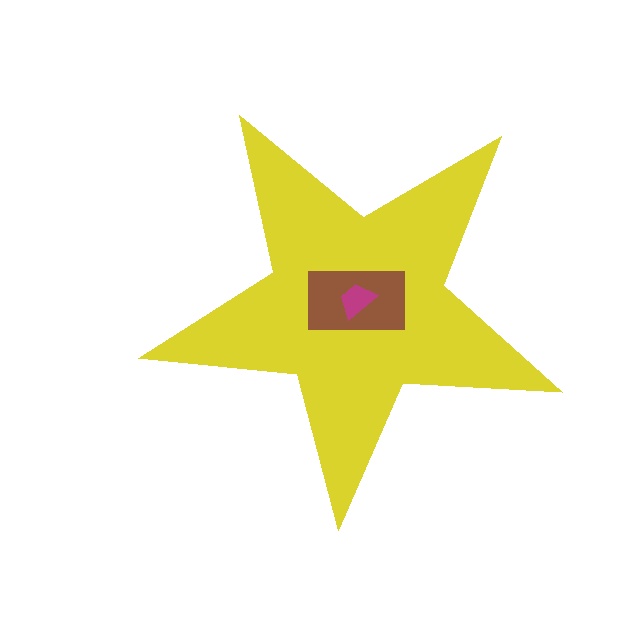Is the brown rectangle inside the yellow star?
Yes.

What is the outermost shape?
The yellow star.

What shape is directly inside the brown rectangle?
The magenta trapezoid.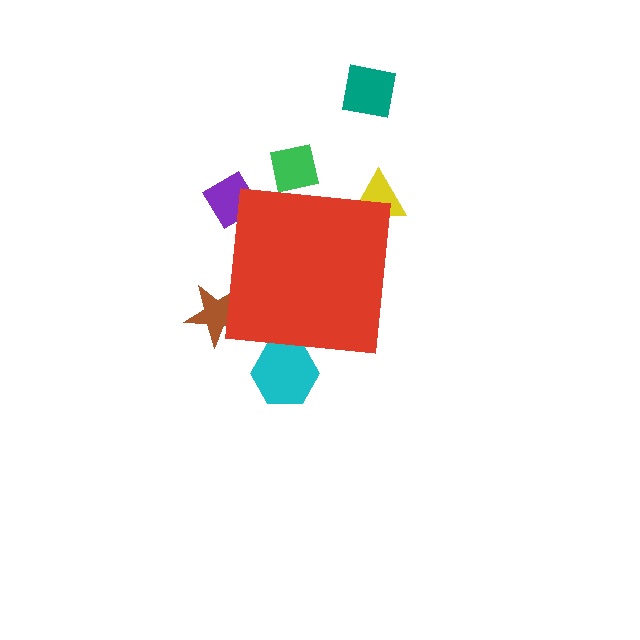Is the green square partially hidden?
Yes, the green square is partially hidden behind the red square.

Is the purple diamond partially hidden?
Yes, the purple diamond is partially hidden behind the red square.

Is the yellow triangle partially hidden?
Yes, the yellow triangle is partially hidden behind the red square.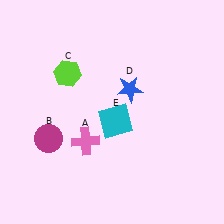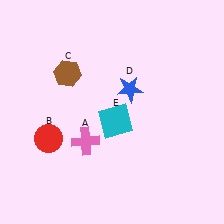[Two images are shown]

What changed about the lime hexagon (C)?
In Image 1, C is lime. In Image 2, it changed to brown.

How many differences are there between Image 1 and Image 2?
There are 2 differences between the two images.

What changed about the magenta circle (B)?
In Image 1, B is magenta. In Image 2, it changed to red.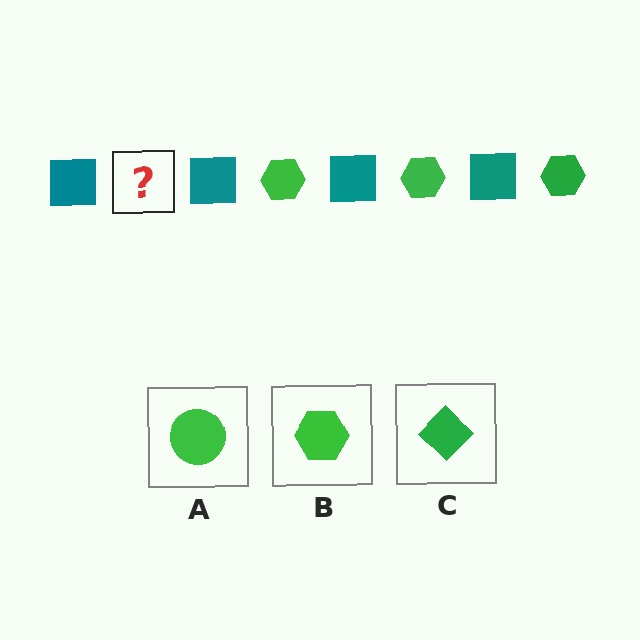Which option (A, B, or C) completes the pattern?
B.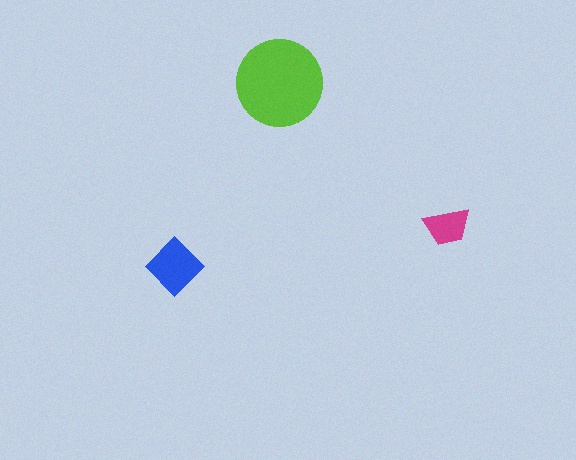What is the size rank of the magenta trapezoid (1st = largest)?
3rd.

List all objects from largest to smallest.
The lime circle, the blue diamond, the magenta trapezoid.